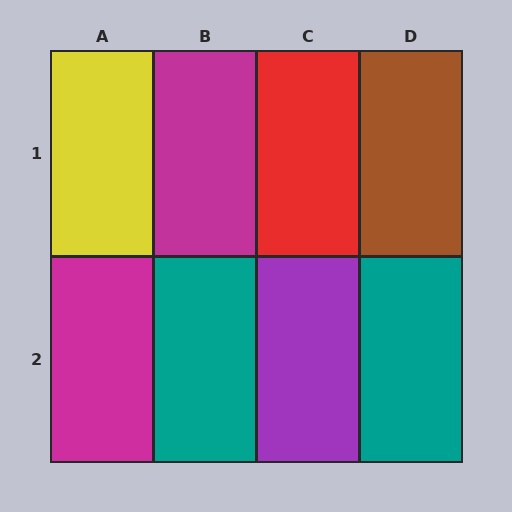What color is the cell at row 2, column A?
Magenta.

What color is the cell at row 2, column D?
Teal.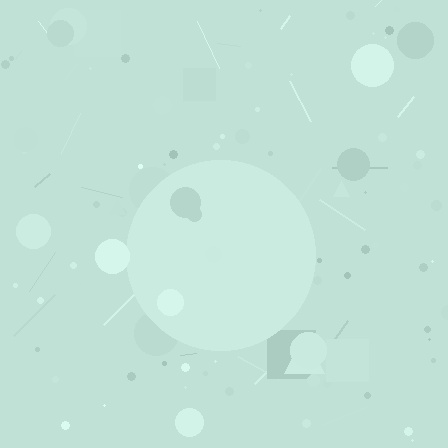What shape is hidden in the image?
A circle is hidden in the image.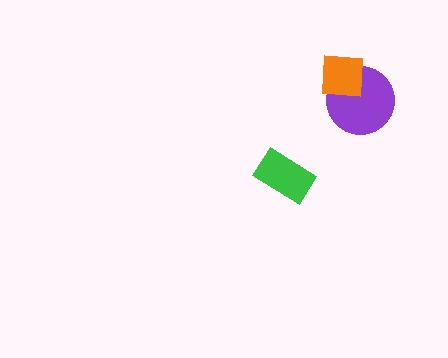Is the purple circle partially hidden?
Yes, it is partially covered by another shape.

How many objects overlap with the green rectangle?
0 objects overlap with the green rectangle.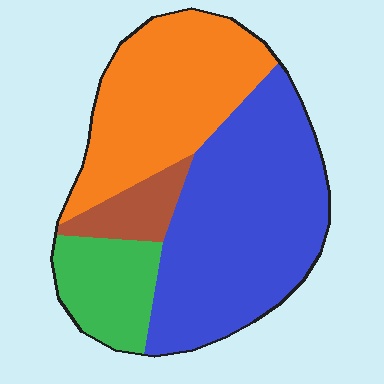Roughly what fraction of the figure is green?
Green covers around 15% of the figure.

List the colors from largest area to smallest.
From largest to smallest: blue, orange, green, brown.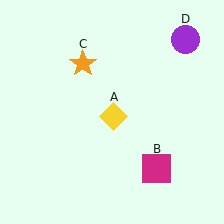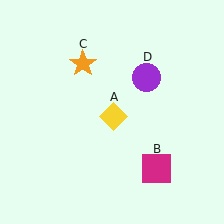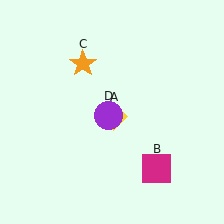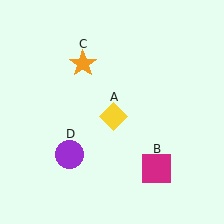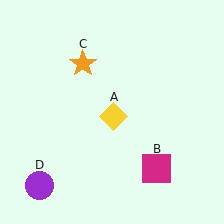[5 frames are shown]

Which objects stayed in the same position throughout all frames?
Yellow diamond (object A) and magenta square (object B) and orange star (object C) remained stationary.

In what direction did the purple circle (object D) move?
The purple circle (object D) moved down and to the left.